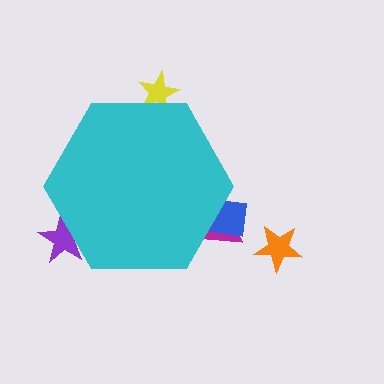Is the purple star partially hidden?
Yes, the purple star is partially hidden behind the cyan hexagon.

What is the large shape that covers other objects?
A cyan hexagon.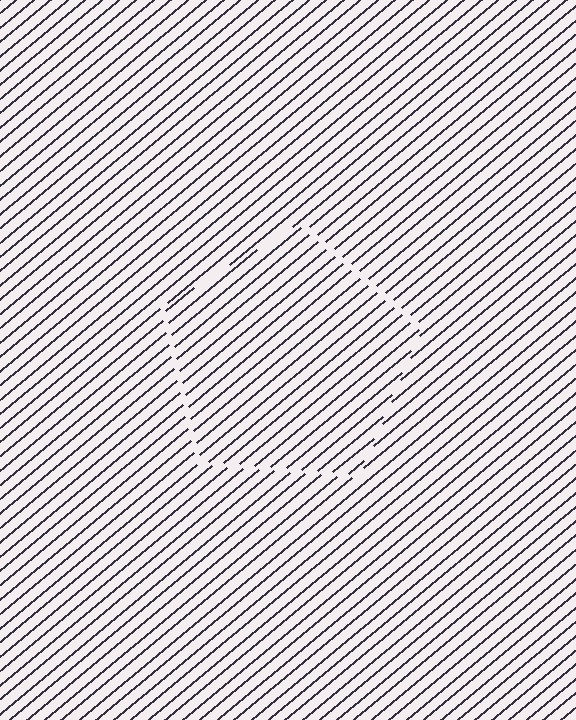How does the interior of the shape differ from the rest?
The interior of the shape contains the same grating, shifted by half a period — the contour is defined by the phase discontinuity where line-ends from the inner and outer gratings abut.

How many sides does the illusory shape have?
5 sides — the line-ends trace a pentagon.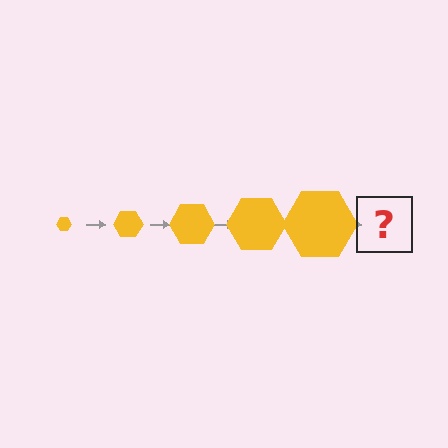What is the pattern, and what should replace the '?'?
The pattern is that the hexagon gets progressively larger each step. The '?' should be a yellow hexagon, larger than the previous one.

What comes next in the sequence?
The next element should be a yellow hexagon, larger than the previous one.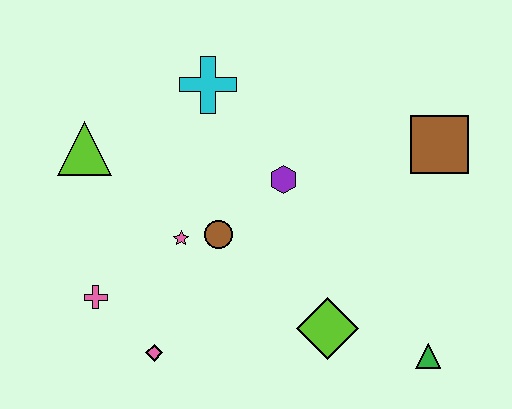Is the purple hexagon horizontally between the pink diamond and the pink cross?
No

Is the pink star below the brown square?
Yes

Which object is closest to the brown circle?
The pink star is closest to the brown circle.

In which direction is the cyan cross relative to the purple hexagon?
The cyan cross is above the purple hexagon.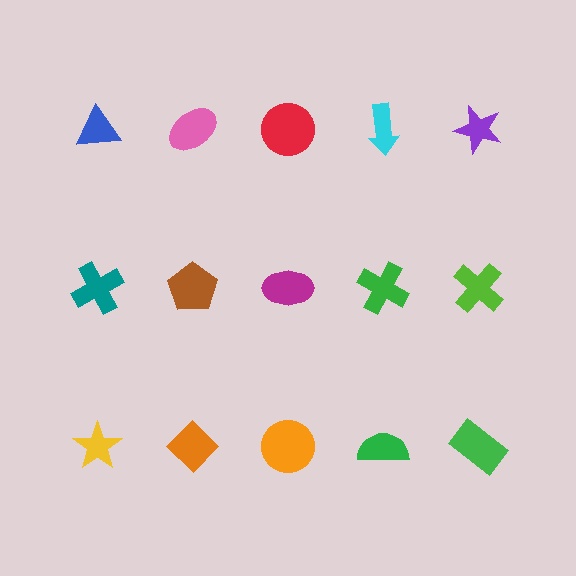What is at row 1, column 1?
A blue triangle.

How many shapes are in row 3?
5 shapes.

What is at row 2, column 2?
A brown pentagon.